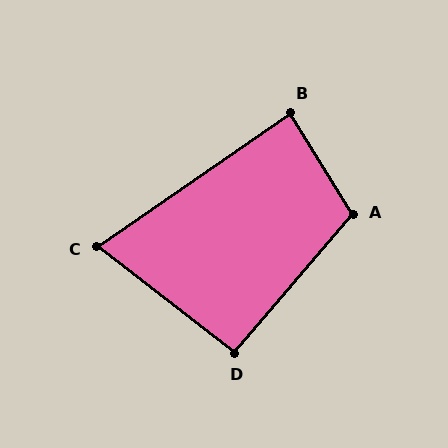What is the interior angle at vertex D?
Approximately 93 degrees (approximately right).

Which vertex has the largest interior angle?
A, at approximately 108 degrees.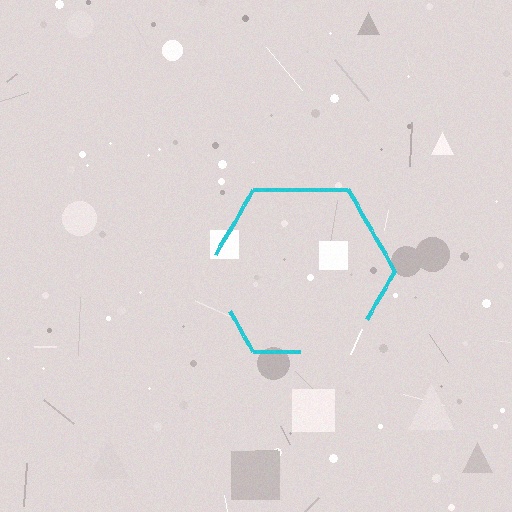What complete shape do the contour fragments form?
The contour fragments form a hexagon.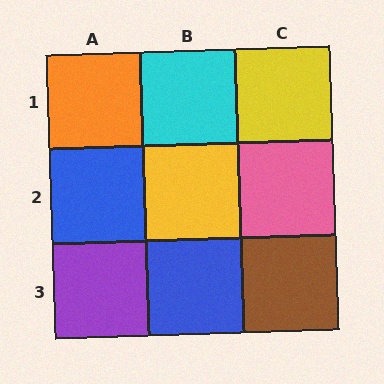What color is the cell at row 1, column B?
Cyan.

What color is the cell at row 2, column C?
Pink.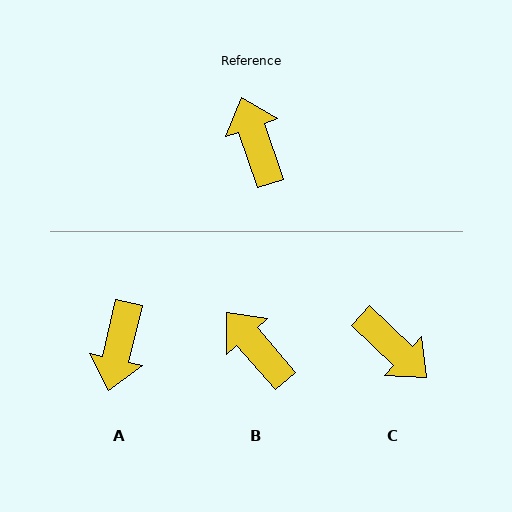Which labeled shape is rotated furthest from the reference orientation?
C, about 153 degrees away.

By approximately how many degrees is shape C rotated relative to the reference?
Approximately 153 degrees clockwise.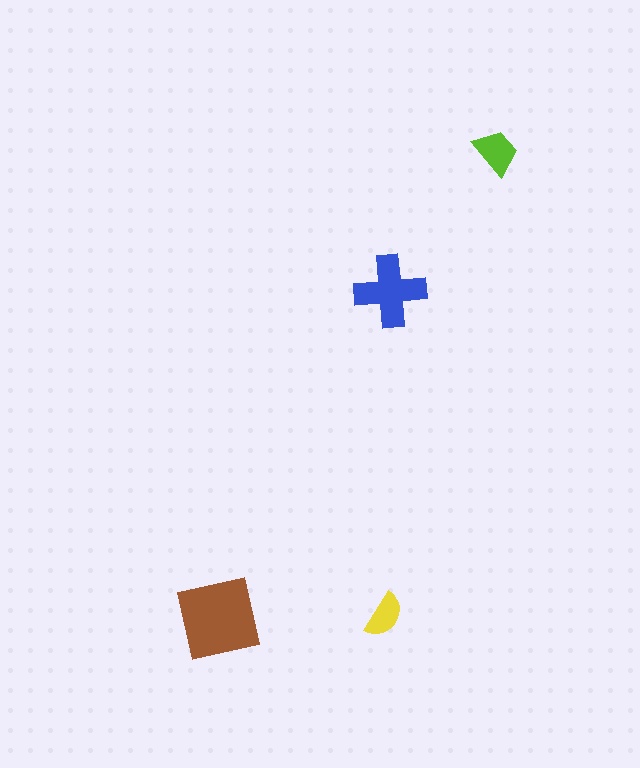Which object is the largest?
The brown square.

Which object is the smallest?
The yellow semicircle.